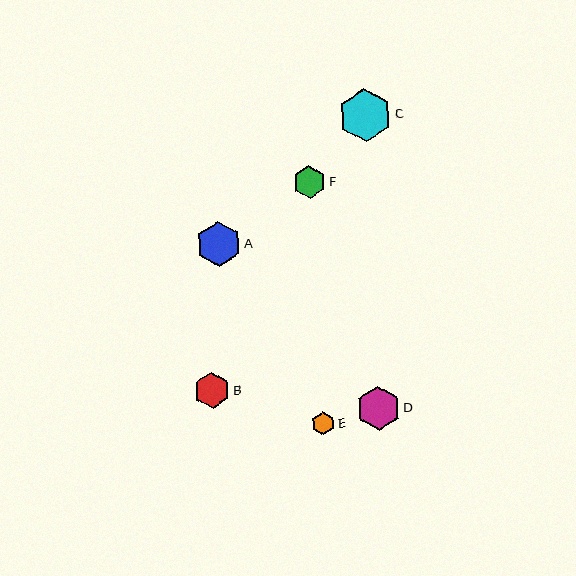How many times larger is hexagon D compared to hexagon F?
Hexagon D is approximately 1.3 times the size of hexagon F.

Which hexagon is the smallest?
Hexagon E is the smallest with a size of approximately 23 pixels.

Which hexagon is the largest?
Hexagon C is the largest with a size of approximately 53 pixels.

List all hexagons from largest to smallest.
From largest to smallest: C, A, D, B, F, E.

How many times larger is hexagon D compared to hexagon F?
Hexagon D is approximately 1.3 times the size of hexagon F.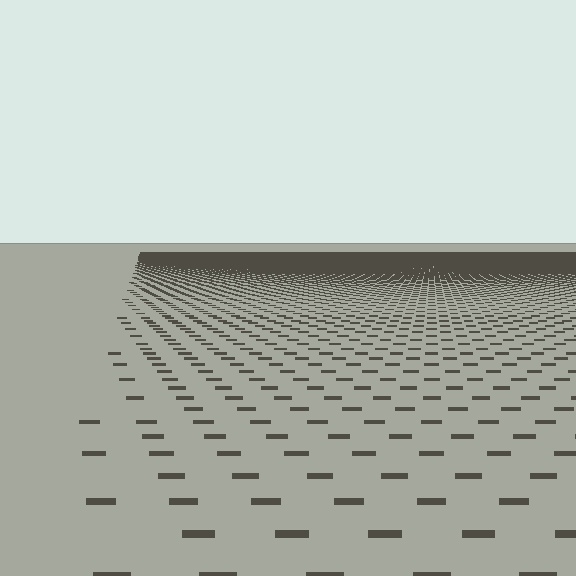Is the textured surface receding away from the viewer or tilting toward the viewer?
The surface is receding away from the viewer. Texture elements get smaller and denser toward the top.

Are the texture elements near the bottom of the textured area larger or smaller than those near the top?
Larger. Near the bottom, elements are closer to the viewer and appear at a bigger on-screen size.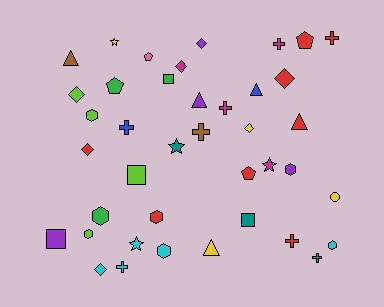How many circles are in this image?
There is 1 circle.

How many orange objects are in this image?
There are no orange objects.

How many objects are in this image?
There are 40 objects.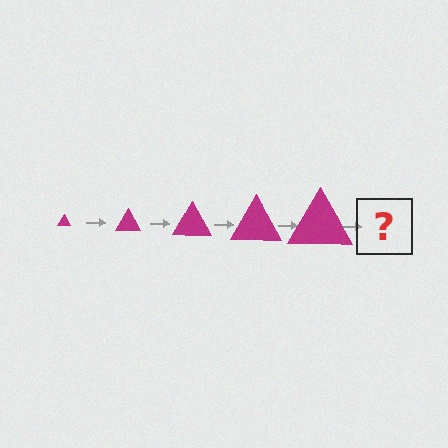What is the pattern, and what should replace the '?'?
The pattern is that the triangle gets progressively larger each step. The '?' should be a magenta triangle, larger than the previous one.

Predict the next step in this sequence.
The next step is a magenta triangle, larger than the previous one.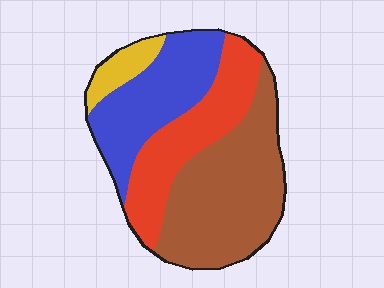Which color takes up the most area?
Brown, at roughly 40%.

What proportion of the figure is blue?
Blue covers around 25% of the figure.